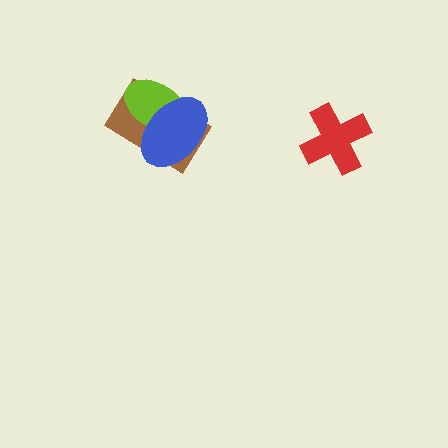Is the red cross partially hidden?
No, no other shape covers it.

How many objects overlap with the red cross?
0 objects overlap with the red cross.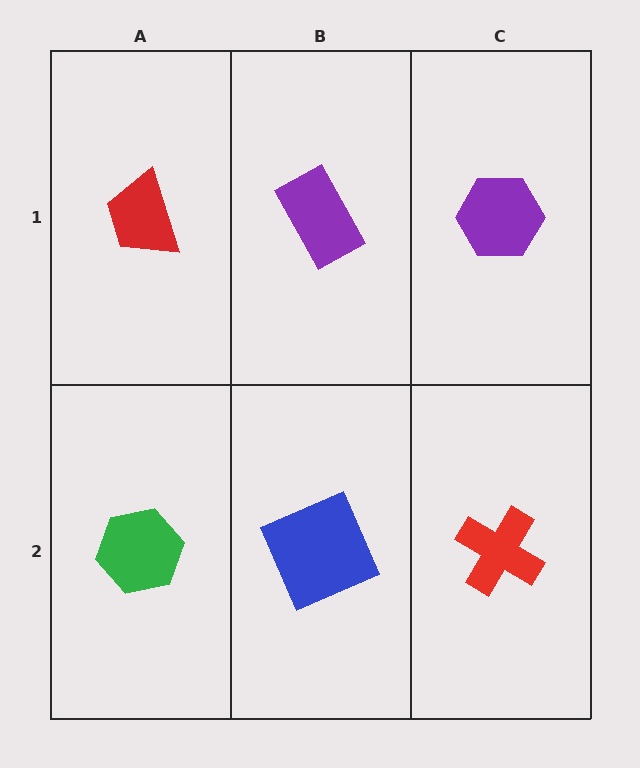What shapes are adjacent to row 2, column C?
A purple hexagon (row 1, column C), a blue square (row 2, column B).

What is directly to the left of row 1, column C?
A purple rectangle.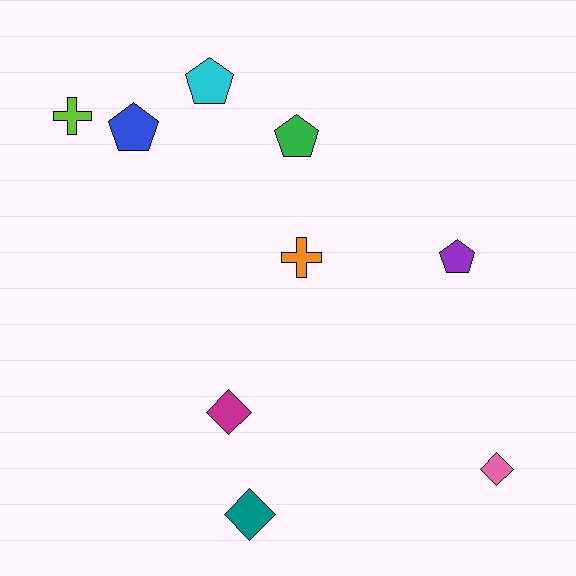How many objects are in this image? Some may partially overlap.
There are 9 objects.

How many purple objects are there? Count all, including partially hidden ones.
There is 1 purple object.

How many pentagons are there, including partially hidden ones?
There are 4 pentagons.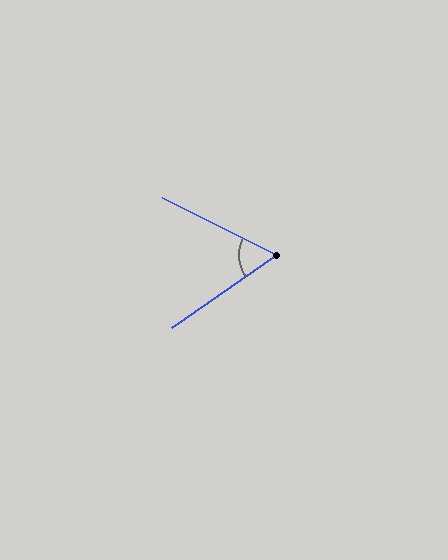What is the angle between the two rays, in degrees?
Approximately 62 degrees.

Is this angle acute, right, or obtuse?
It is acute.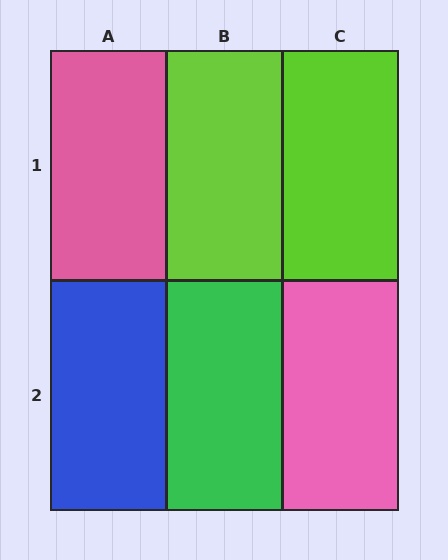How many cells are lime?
2 cells are lime.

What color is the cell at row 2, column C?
Pink.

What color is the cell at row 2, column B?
Green.